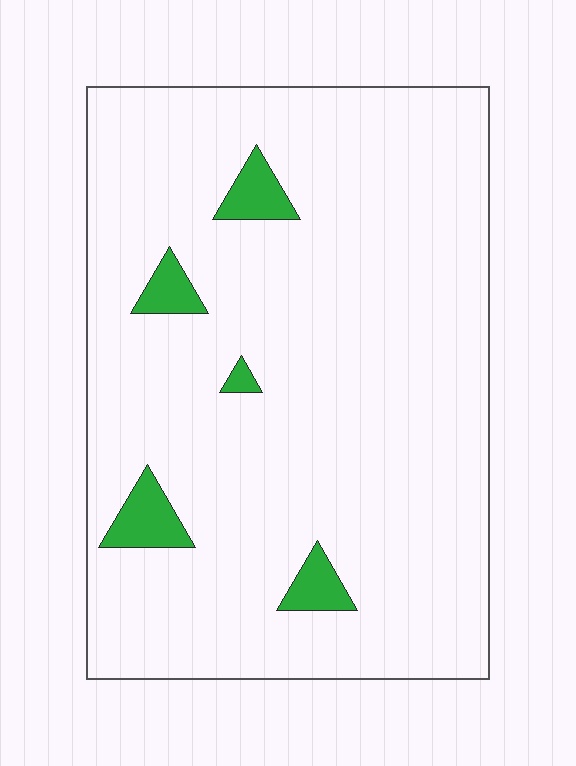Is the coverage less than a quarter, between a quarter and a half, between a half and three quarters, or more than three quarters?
Less than a quarter.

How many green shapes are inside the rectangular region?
5.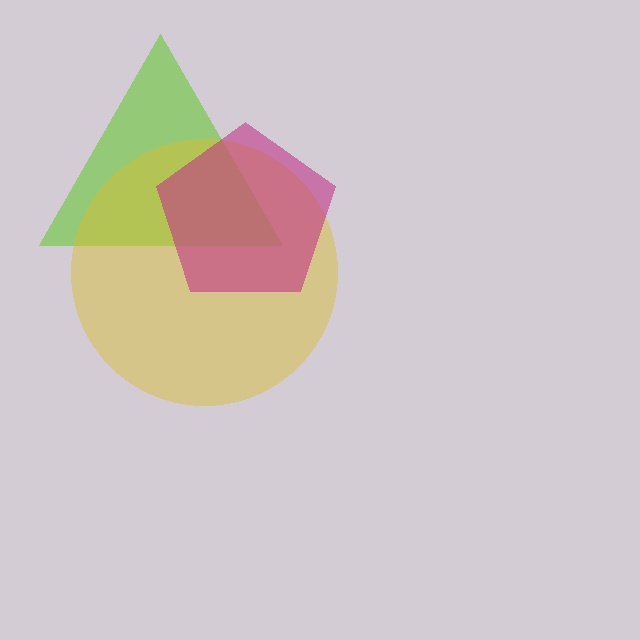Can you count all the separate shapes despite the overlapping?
Yes, there are 3 separate shapes.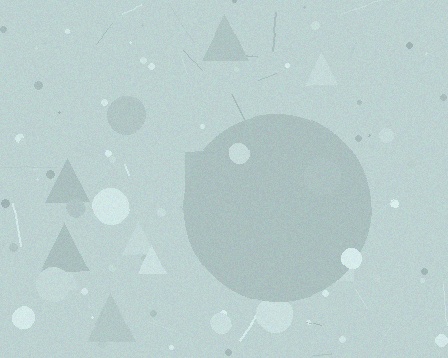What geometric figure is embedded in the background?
A circle is embedded in the background.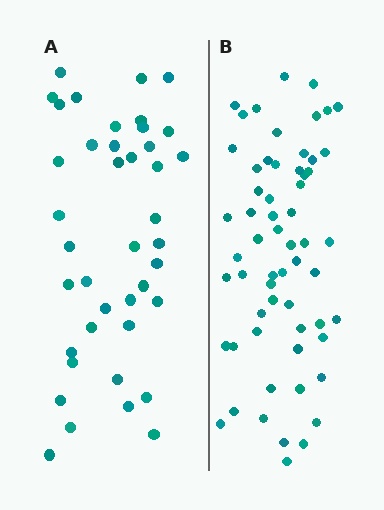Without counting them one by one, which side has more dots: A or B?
Region B (the right region) has more dots.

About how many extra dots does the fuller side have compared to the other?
Region B has approximately 20 more dots than region A.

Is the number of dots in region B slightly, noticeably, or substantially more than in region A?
Region B has substantially more. The ratio is roughly 1.5 to 1.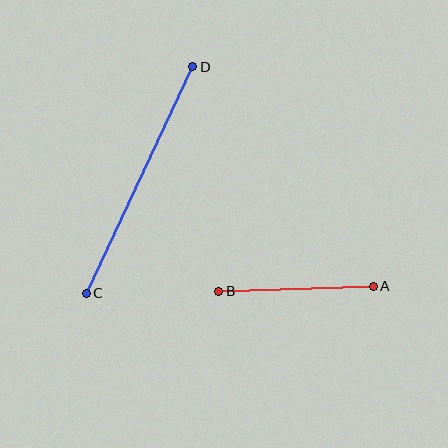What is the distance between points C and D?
The distance is approximately 251 pixels.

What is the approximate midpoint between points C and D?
The midpoint is at approximately (139, 180) pixels.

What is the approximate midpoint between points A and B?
The midpoint is at approximately (296, 289) pixels.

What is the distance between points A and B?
The distance is approximately 155 pixels.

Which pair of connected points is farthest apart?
Points C and D are farthest apart.